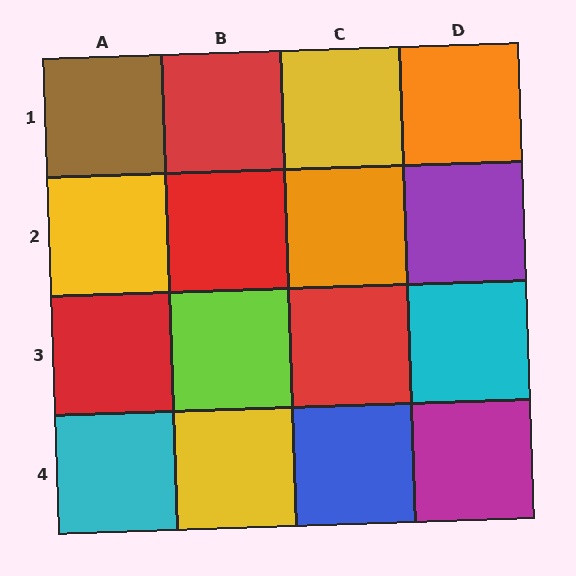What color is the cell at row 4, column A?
Cyan.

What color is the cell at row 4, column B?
Yellow.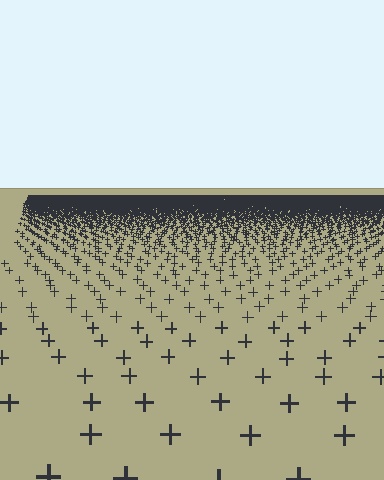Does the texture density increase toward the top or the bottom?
Density increases toward the top.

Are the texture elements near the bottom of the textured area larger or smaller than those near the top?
Larger. Near the bottom, elements are closer to the viewer and appear at a bigger on-screen size.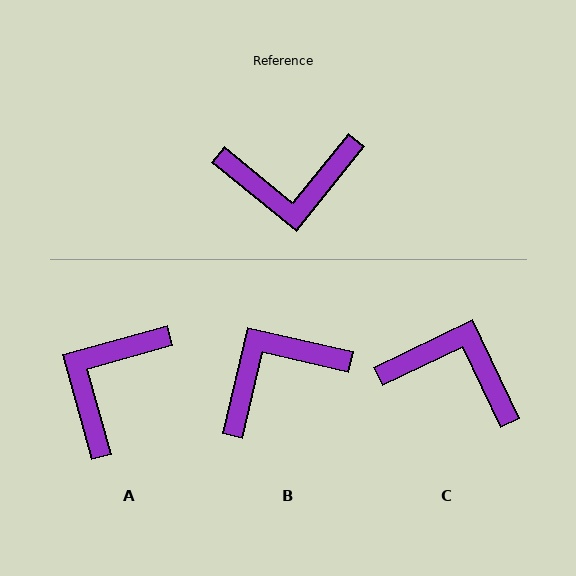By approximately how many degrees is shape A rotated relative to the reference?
Approximately 125 degrees clockwise.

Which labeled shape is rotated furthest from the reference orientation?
C, about 155 degrees away.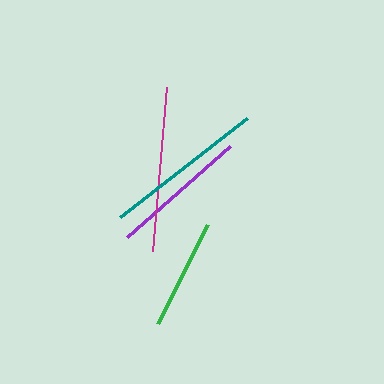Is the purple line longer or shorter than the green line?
The purple line is longer than the green line.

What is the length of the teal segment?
The teal segment is approximately 161 pixels long.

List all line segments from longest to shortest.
From longest to shortest: magenta, teal, purple, green.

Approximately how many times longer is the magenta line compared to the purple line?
The magenta line is approximately 1.2 times the length of the purple line.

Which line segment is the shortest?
The green line is the shortest at approximately 111 pixels.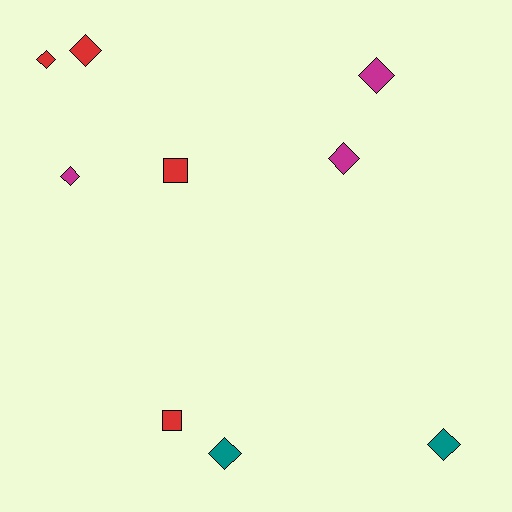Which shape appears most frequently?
Diamond, with 7 objects.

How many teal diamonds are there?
There are 2 teal diamonds.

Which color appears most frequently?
Red, with 4 objects.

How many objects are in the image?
There are 9 objects.